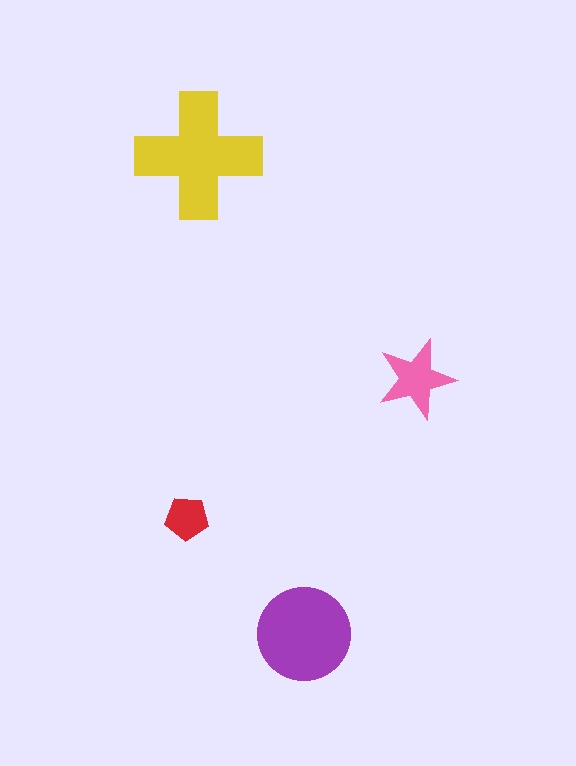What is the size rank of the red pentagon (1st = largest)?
4th.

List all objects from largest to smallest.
The yellow cross, the purple circle, the pink star, the red pentagon.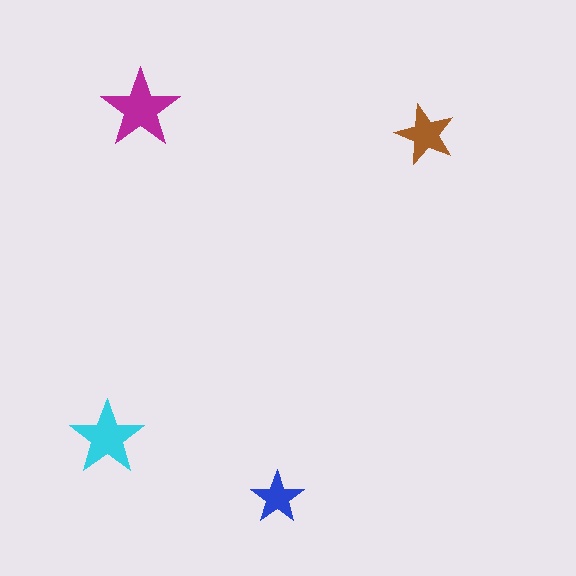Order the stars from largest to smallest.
the magenta one, the cyan one, the brown one, the blue one.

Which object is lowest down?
The blue star is bottommost.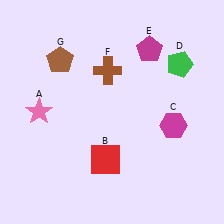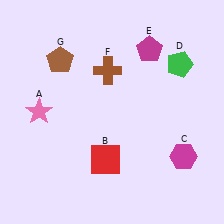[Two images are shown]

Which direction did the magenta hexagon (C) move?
The magenta hexagon (C) moved down.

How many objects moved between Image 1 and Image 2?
1 object moved between the two images.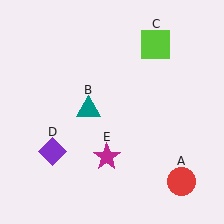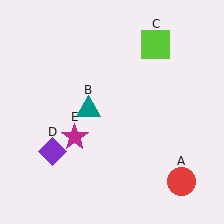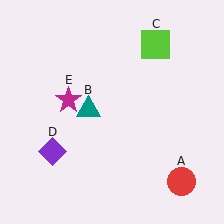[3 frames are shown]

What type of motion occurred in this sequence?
The magenta star (object E) rotated clockwise around the center of the scene.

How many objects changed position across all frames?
1 object changed position: magenta star (object E).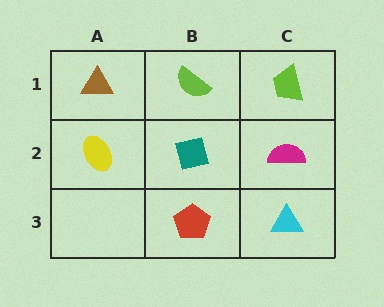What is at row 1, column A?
A brown triangle.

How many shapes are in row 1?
3 shapes.